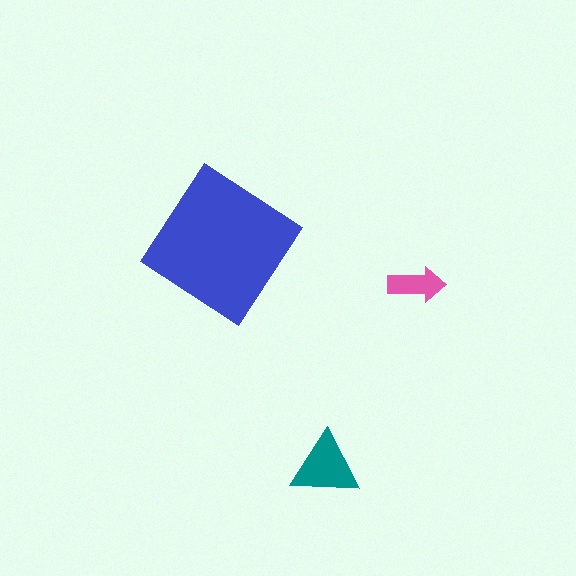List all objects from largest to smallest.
The blue diamond, the teal triangle, the pink arrow.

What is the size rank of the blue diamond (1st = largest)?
1st.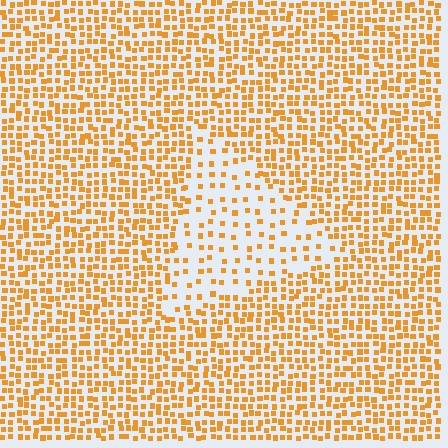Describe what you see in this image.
The image contains small orange elements arranged at two different densities. A triangle-shaped region is visible where the elements are less densely packed than the surrounding area.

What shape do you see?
I see a triangle.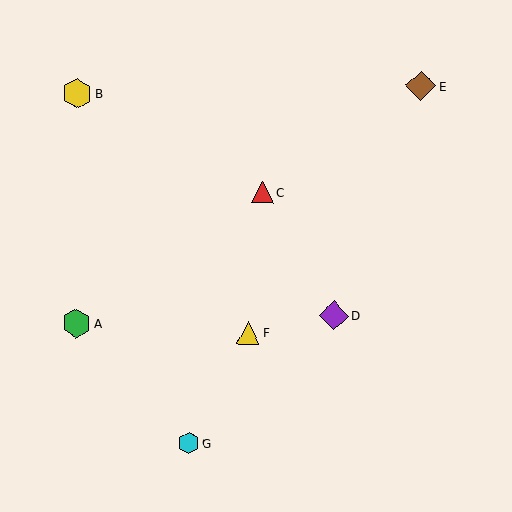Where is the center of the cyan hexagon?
The center of the cyan hexagon is at (189, 443).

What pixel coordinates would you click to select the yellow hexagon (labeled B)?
Click at (77, 94) to select the yellow hexagon B.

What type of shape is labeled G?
Shape G is a cyan hexagon.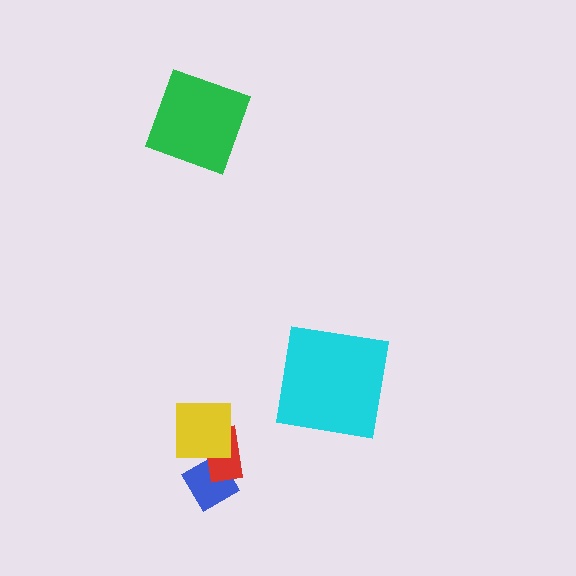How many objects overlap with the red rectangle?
2 objects overlap with the red rectangle.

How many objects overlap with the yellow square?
1 object overlaps with the yellow square.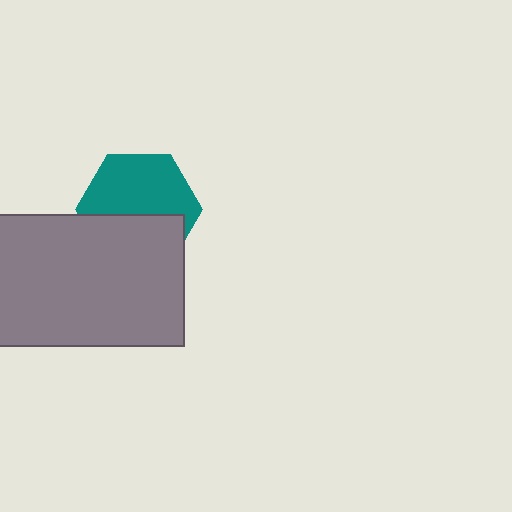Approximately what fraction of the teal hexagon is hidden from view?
Roughly 43% of the teal hexagon is hidden behind the gray rectangle.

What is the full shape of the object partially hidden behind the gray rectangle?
The partially hidden object is a teal hexagon.